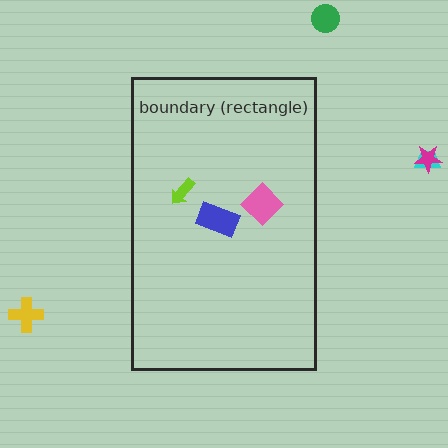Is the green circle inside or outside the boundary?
Outside.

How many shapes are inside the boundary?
3 inside, 4 outside.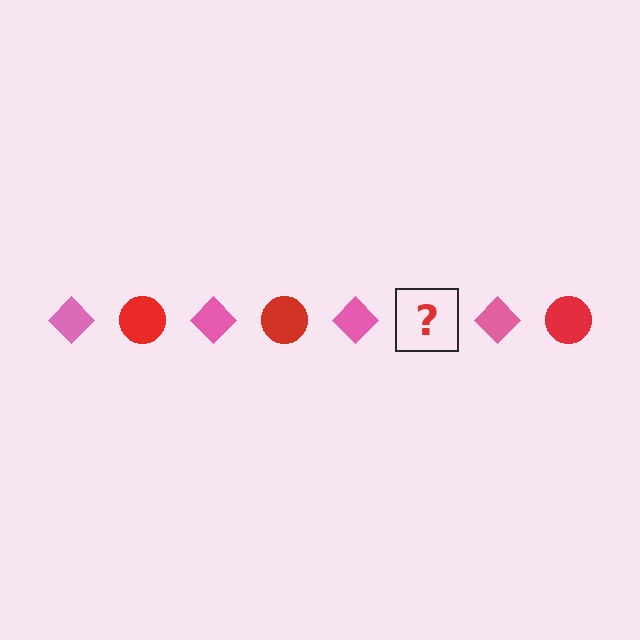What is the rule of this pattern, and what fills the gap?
The rule is that the pattern alternates between pink diamond and red circle. The gap should be filled with a red circle.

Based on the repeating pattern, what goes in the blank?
The blank should be a red circle.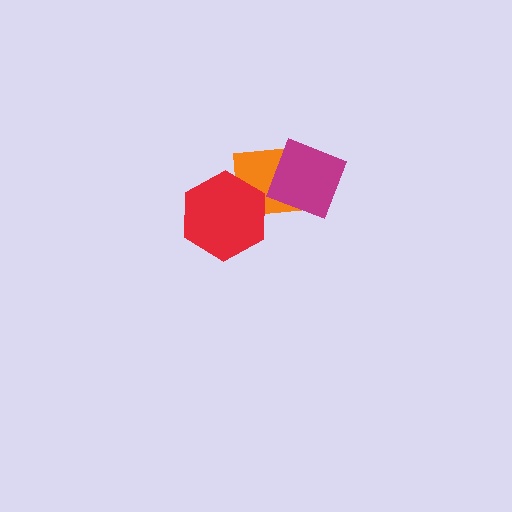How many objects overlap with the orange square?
2 objects overlap with the orange square.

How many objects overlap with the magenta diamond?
1 object overlaps with the magenta diamond.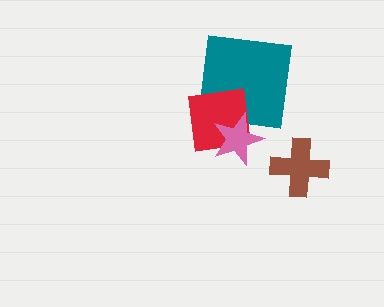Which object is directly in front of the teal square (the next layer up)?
The red square is directly in front of the teal square.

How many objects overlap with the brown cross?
0 objects overlap with the brown cross.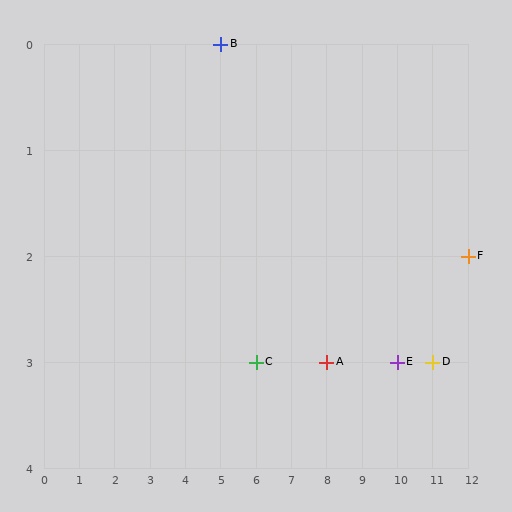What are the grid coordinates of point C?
Point C is at grid coordinates (6, 3).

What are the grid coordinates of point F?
Point F is at grid coordinates (12, 2).